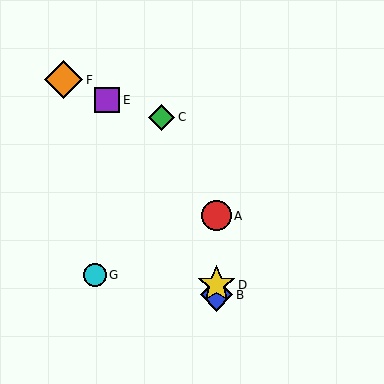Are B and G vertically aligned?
No, B is at x≈216 and G is at x≈95.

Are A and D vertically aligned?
Yes, both are at x≈216.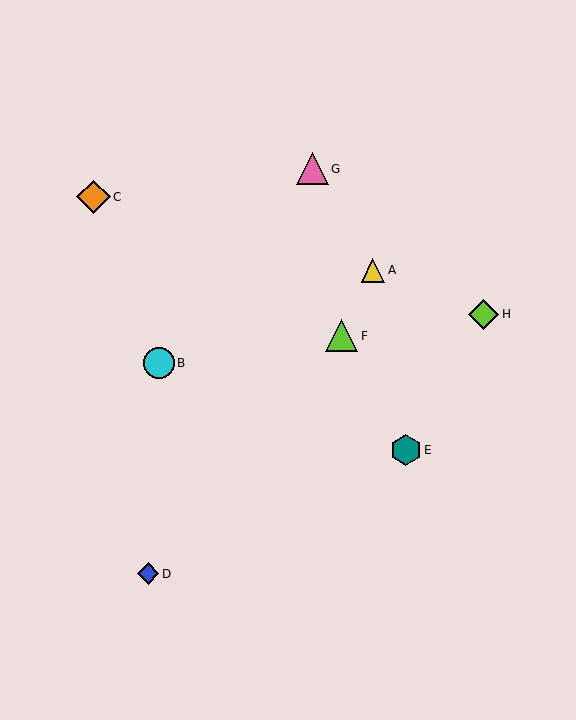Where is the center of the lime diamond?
The center of the lime diamond is at (484, 314).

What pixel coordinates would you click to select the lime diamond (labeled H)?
Click at (484, 314) to select the lime diamond H.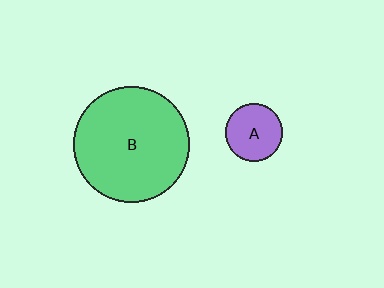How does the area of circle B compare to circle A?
Approximately 4.1 times.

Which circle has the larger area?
Circle B (green).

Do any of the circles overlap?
No, none of the circles overlap.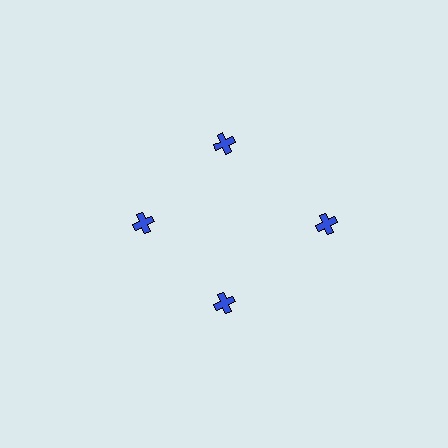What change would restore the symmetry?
The symmetry would be restored by moving it inward, back onto the ring so that all 4 crosses sit at equal angles and equal distance from the center.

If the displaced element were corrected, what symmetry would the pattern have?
It would have 4-fold rotational symmetry — the pattern would map onto itself every 90 degrees.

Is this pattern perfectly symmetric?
No. The 4 blue crosses are arranged in a ring, but one element near the 3 o'clock position is pushed outward from the center, breaking the 4-fold rotational symmetry.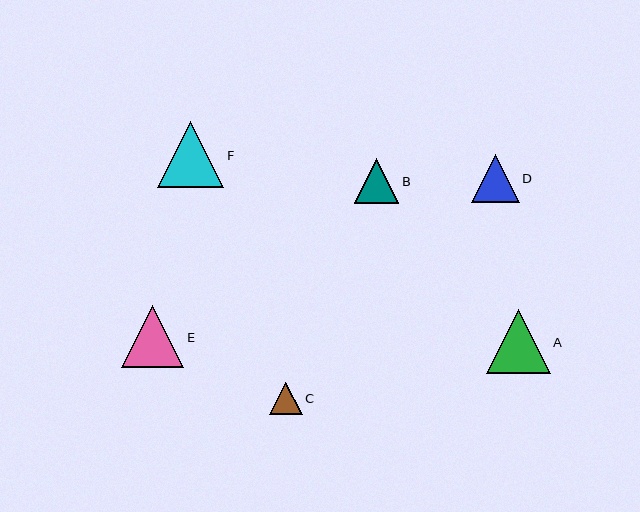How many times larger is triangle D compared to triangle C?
Triangle D is approximately 1.5 times the size of triangle C.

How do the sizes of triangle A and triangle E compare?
Triangle A and triangle E are approximately the same size.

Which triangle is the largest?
Triangle F is the largest with a size of approximately 66 pixels.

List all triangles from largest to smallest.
From largest to smallest: F, A, E, D, B, C.